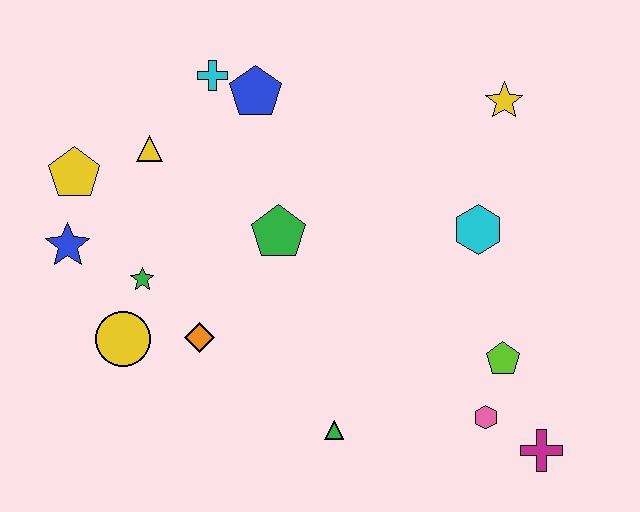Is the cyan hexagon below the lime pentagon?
No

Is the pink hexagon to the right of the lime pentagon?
No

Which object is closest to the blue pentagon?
The cyan cross is closest to the blue pentagon.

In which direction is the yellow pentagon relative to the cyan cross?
The yellow pentagon is to the left of the cyan cross.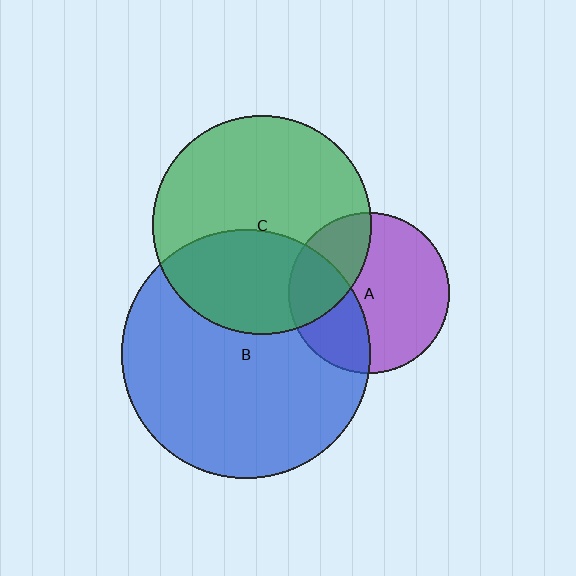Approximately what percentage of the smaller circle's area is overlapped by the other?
Approximately 35%.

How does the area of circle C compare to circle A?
Approximately 1.9 times.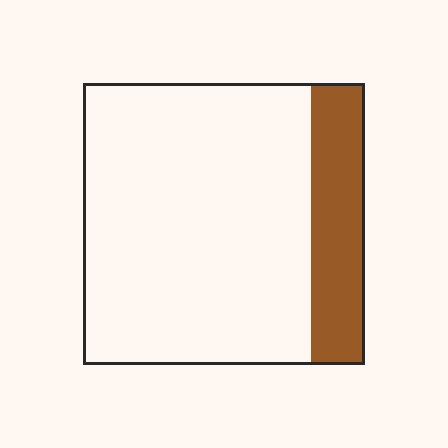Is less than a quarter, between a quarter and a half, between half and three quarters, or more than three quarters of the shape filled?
Less than a quarter.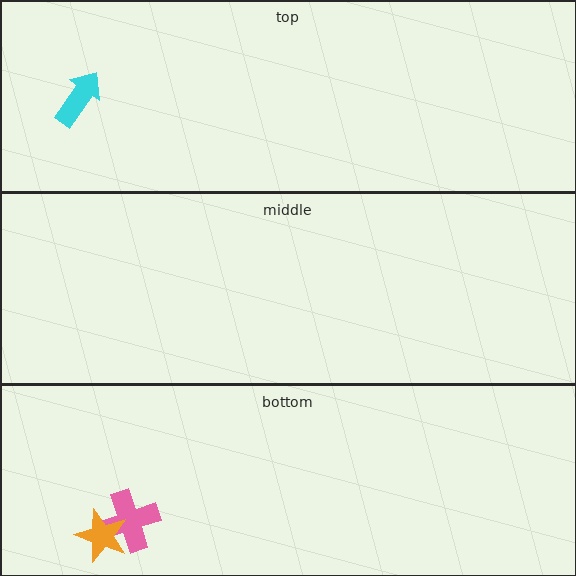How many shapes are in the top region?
1.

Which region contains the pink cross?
The bottom region.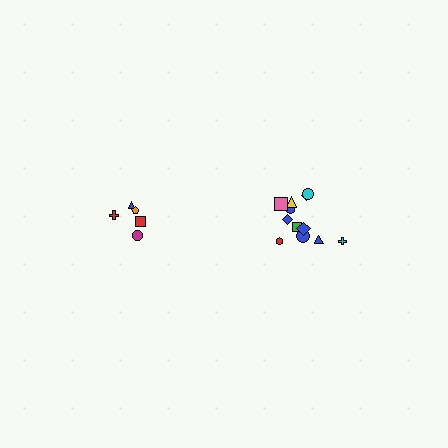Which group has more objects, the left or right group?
The right group.